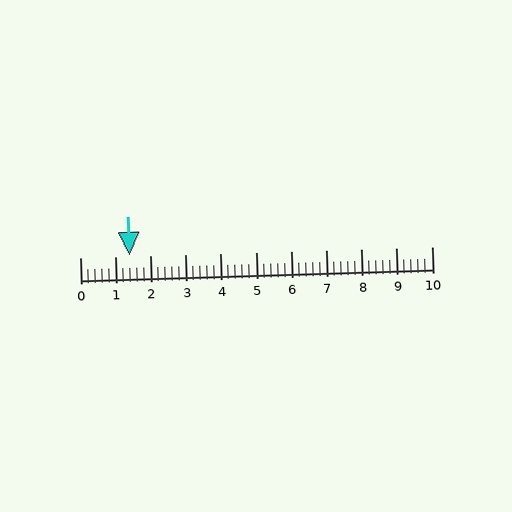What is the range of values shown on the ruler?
The ruler shows values from 0 to 10.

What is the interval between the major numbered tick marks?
The major tick marks are spaced 1 units apart.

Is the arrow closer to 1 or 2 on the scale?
The arrow is closer to 1.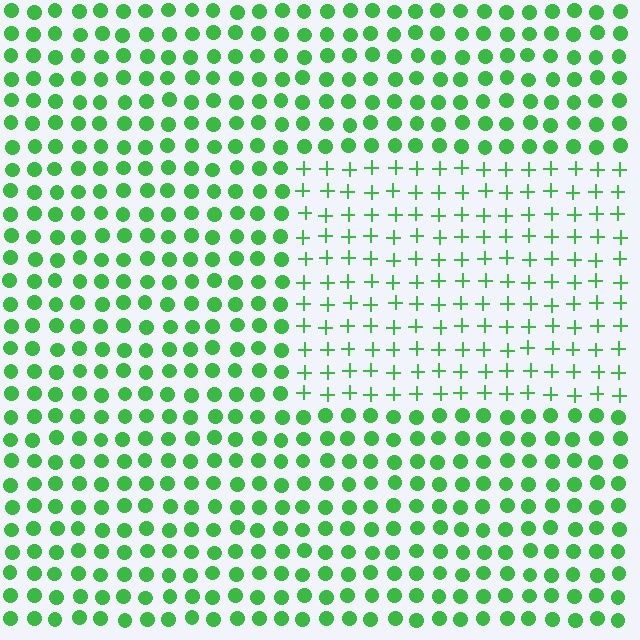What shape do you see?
I see a rectangle.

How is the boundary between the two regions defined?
The boundary is defined by a change in element shape: plus signs inside vs. circles outside. All elements share the same color and spacing.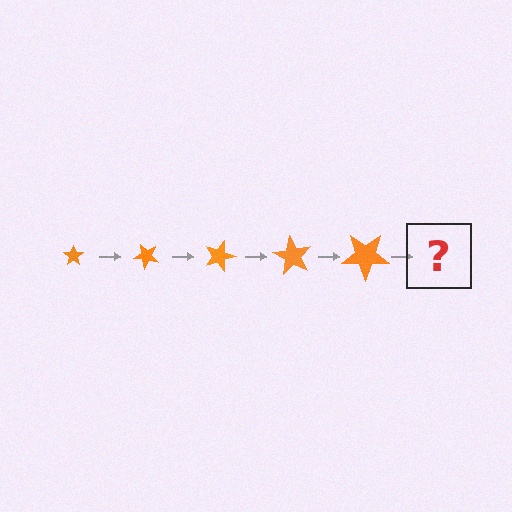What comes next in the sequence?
The next element should be a star, larger than the previous one and rotated 225 degrees from the start.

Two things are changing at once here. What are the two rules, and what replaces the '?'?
The two rules are that the star grows larger each step and it rotates 45 degrees each step. The '?' should be a star, larger than the previous one and rotated 225 degrees from the start.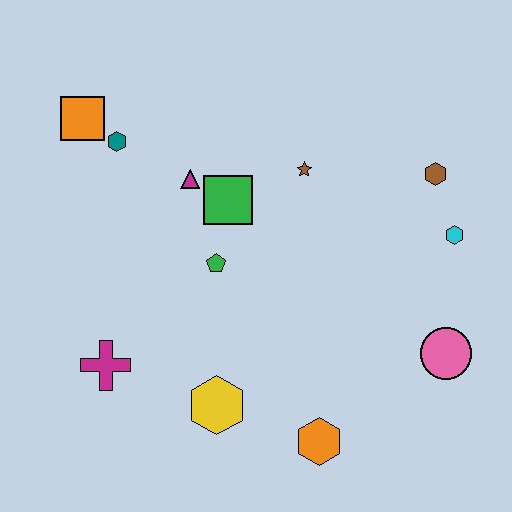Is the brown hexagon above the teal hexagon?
No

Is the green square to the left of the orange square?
No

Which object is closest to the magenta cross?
The yellow hexagon is closest to the magenta cross.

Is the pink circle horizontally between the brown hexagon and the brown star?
No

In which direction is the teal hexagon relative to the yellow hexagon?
The teal hexagon is above the yellow hexagon.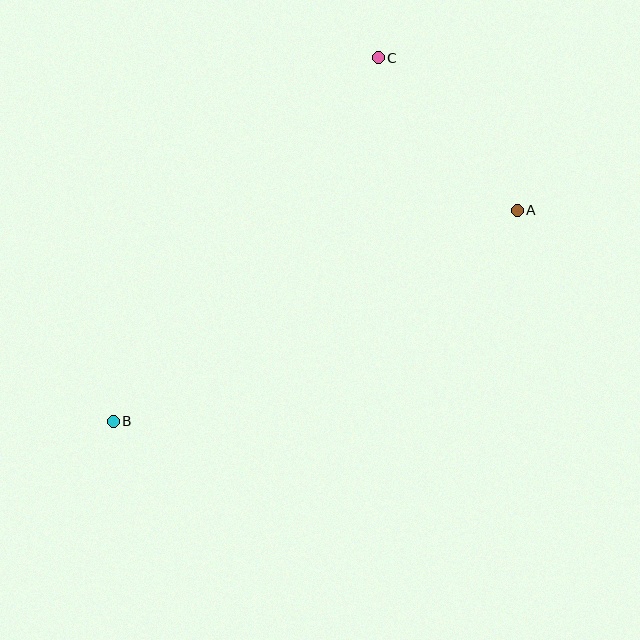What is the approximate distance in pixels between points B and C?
The distance between B and C is approximately 450 pixels.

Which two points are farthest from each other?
Points A and B are farthest from each other.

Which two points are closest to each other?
Points A and C are closest to each other.